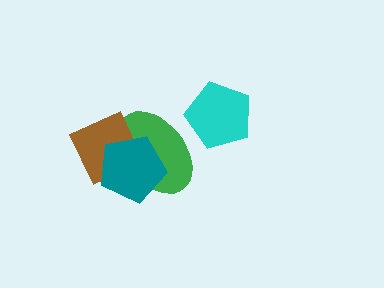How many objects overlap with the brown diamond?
2 objects overlap with the brown diamond.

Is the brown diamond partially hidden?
Yes, it is partially covered by another shape.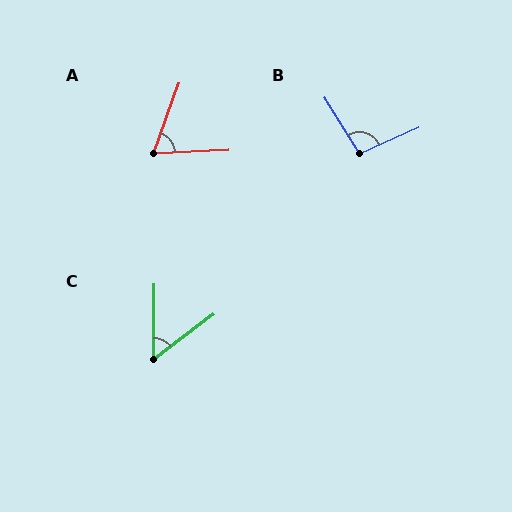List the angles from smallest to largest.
C (53°), A (67°), B (99°).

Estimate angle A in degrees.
Approximately 67 degrees.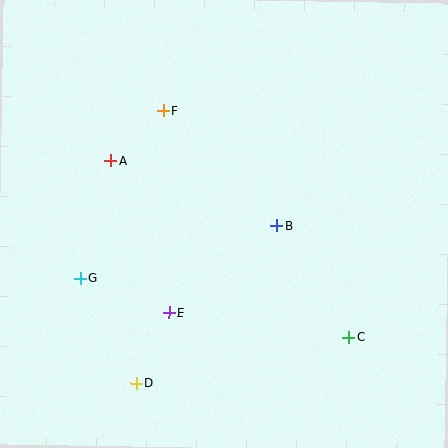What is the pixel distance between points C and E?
The distance between C and E is 182 pixels.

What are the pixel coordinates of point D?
Point D is at (136, 383).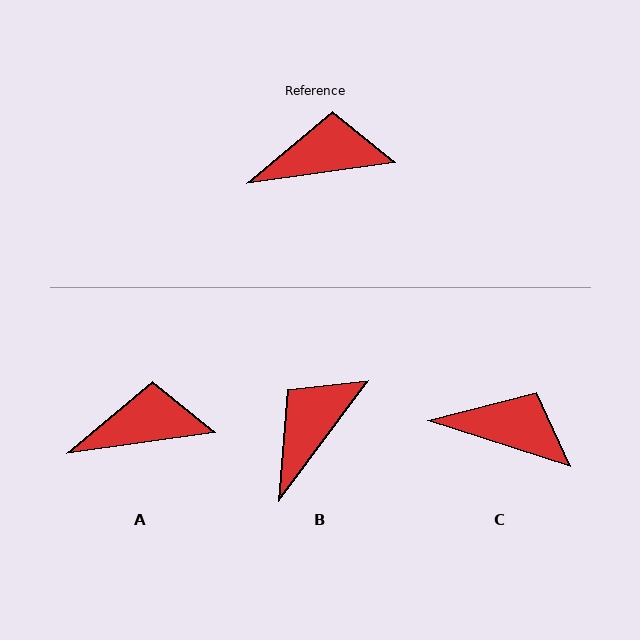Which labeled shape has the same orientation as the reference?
A.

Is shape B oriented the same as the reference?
No, it is off by about 45 degrees.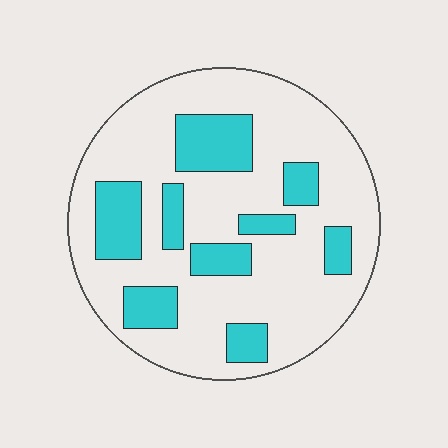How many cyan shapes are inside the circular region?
9.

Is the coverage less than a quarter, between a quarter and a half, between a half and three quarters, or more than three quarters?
Between a quarter and a half.